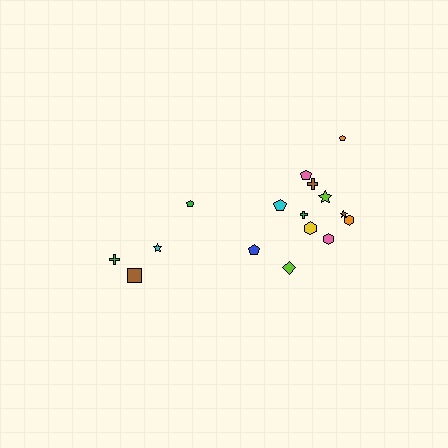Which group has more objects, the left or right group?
The right group.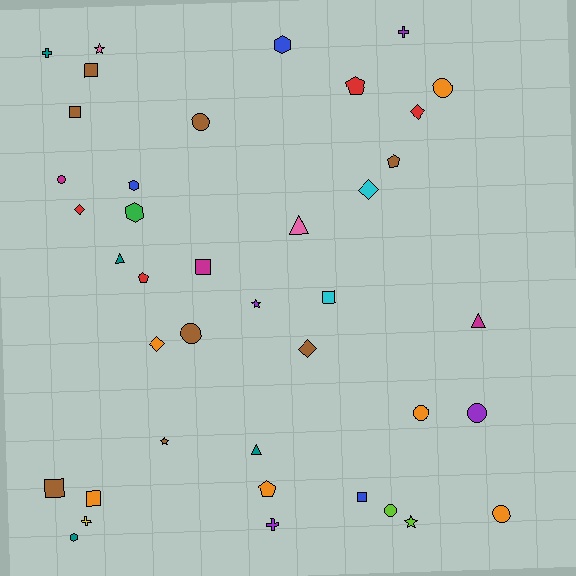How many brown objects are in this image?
There are 8 brown objects.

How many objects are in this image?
There are 40 objects.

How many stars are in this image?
There are 4 stars.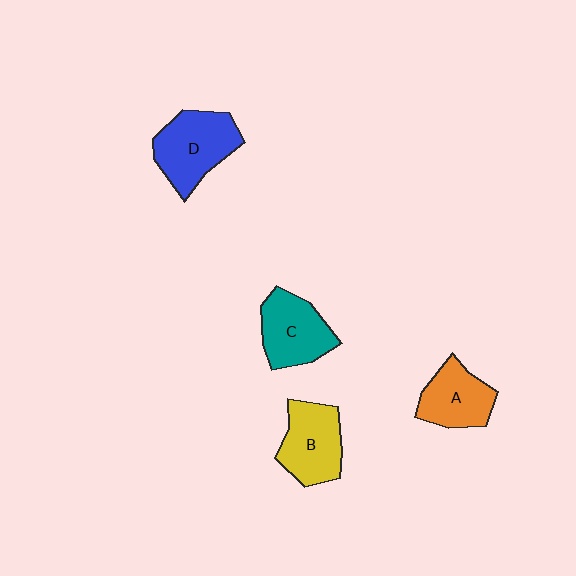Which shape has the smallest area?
Shape A (orange).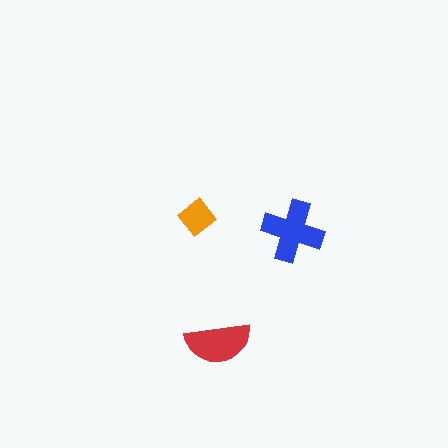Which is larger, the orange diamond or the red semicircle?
The red semicircle.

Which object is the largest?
The blue cross.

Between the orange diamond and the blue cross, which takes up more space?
The blue cross.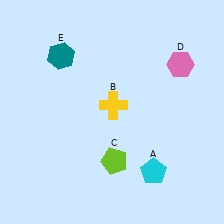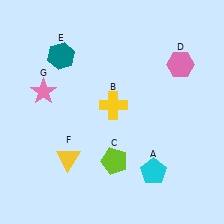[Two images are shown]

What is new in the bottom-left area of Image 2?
A yellow triangle (F) was added in the bottom-left area of Image 2.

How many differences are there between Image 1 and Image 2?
There are 2 differences between the two images.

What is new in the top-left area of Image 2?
A pink star (G) was added in the top-left area of Image 2.